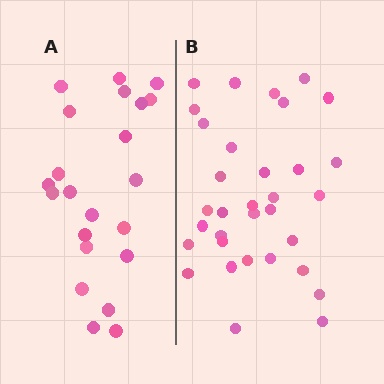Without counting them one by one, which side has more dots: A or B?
Region B (the right region) has more dots.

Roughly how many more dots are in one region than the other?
Region B has roughly 12 or so more dots than region A.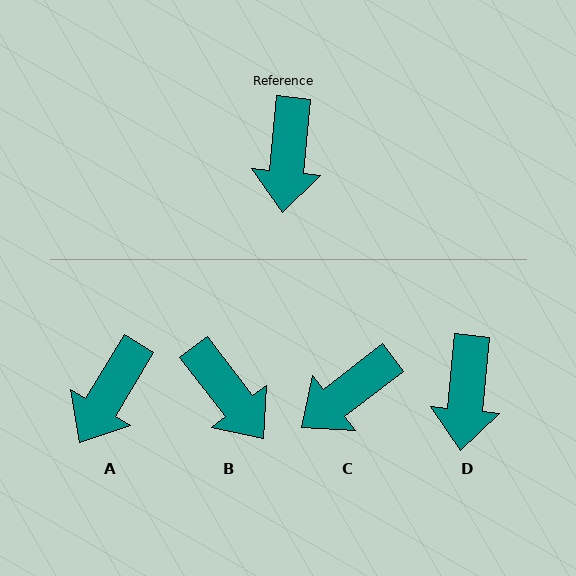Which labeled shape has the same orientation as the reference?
D.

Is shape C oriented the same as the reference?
No, it is off by about 47 degrees.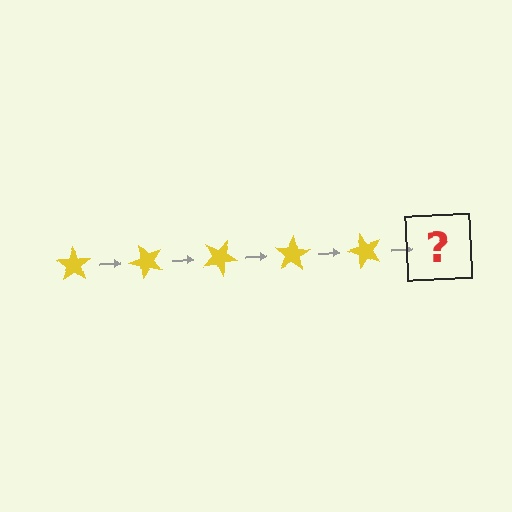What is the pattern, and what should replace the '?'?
The pattern is that the star rotates 50 degrees each step. The '?' should be a yellow star rotated 250 degrees.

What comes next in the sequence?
The next element should be a yellow star rotated 250 degrees.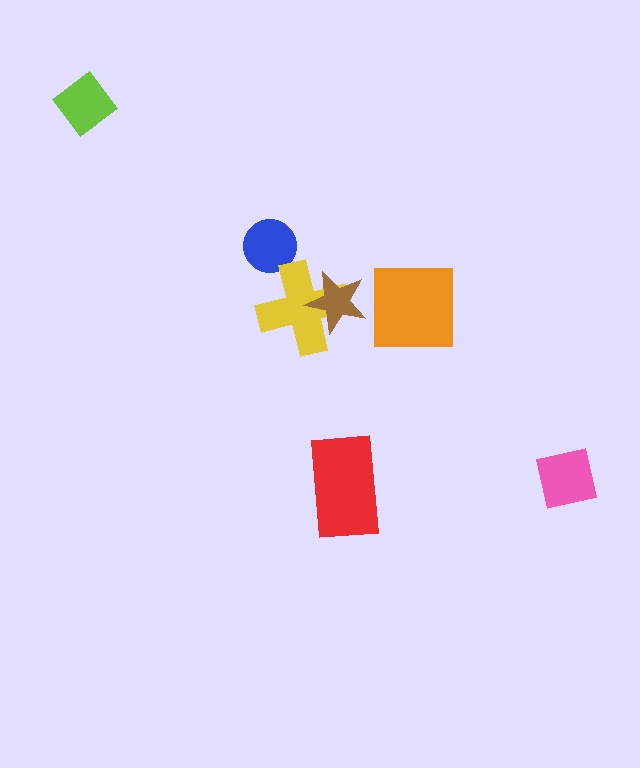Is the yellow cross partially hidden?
Yes, it is partially covered by another shape.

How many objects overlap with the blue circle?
0 objects overlap with the blue circle.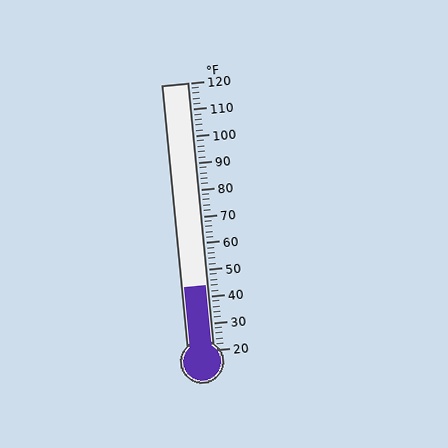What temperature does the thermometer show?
The thermometer shows approximately 44°F.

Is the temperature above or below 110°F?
The temperature is below 110°F.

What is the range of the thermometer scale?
The thermometer scale ranges from 20°F to 120°F.